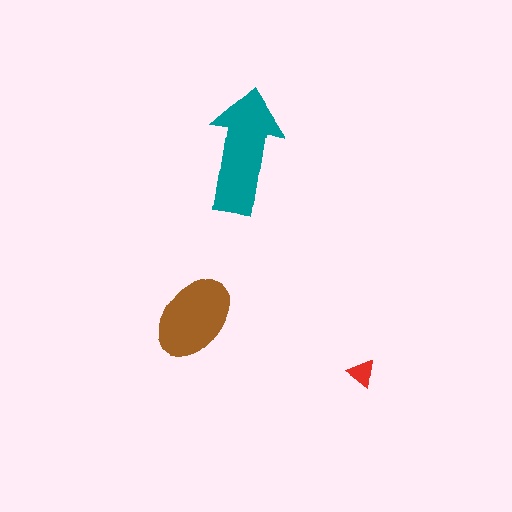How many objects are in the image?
There are 3 objects in the image.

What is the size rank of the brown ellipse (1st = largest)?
2nd.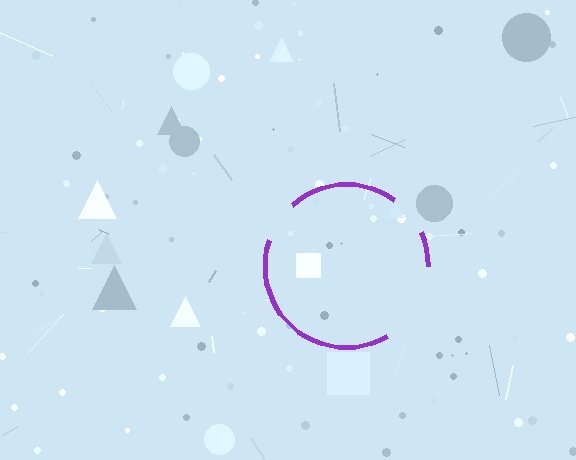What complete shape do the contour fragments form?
The contour fragments form a circle.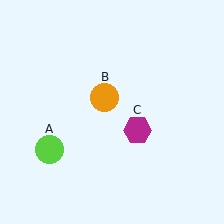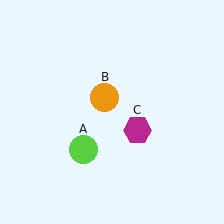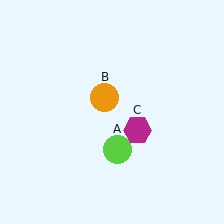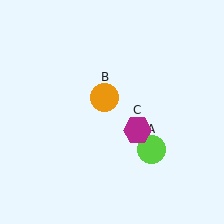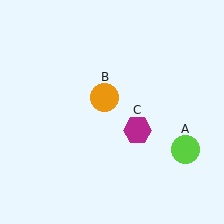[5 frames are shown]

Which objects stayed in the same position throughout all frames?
Orange circle (object B) and magenta hexagon (object C) remained stationary.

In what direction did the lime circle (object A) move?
The lime circle (object A) moved right.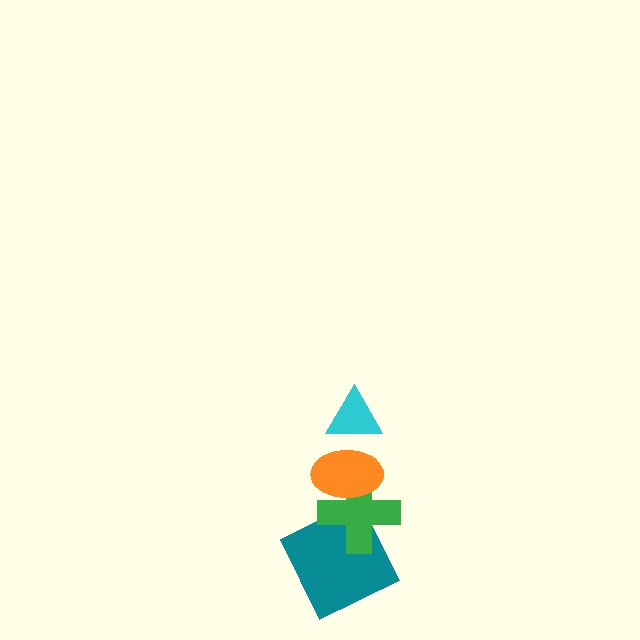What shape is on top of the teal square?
The green cross is on top of the teal square.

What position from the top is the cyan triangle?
The cyan triangle is 1st from the top.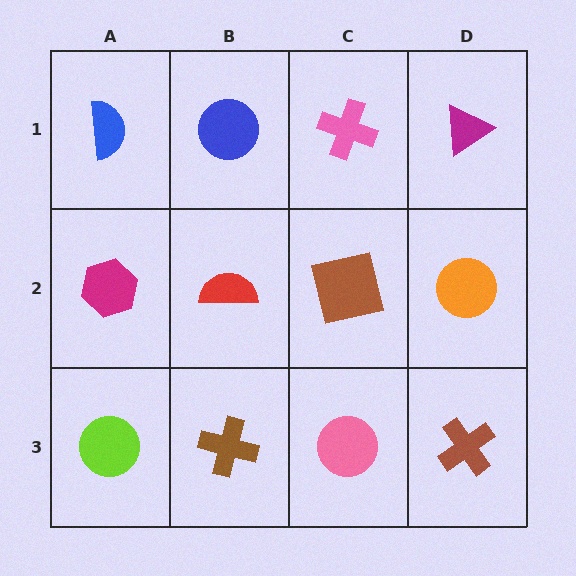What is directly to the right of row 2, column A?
A red semicircle.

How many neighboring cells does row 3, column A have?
2.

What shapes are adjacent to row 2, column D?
A magenta triangle (row 1, column D), a brown cross (row 3, column D), a brown square (row 2, column C).